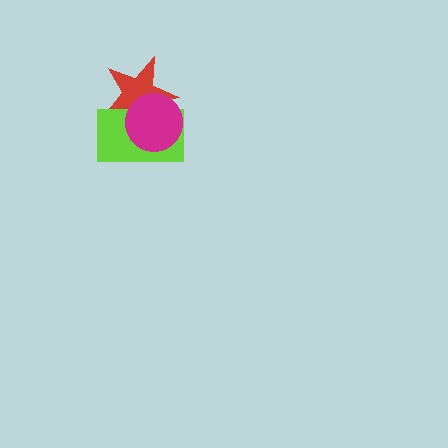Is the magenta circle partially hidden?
No, no other shape covers it.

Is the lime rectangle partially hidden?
Yes, it is partially covered by another shape.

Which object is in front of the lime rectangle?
The magenta circle is in front of the lime rectangle.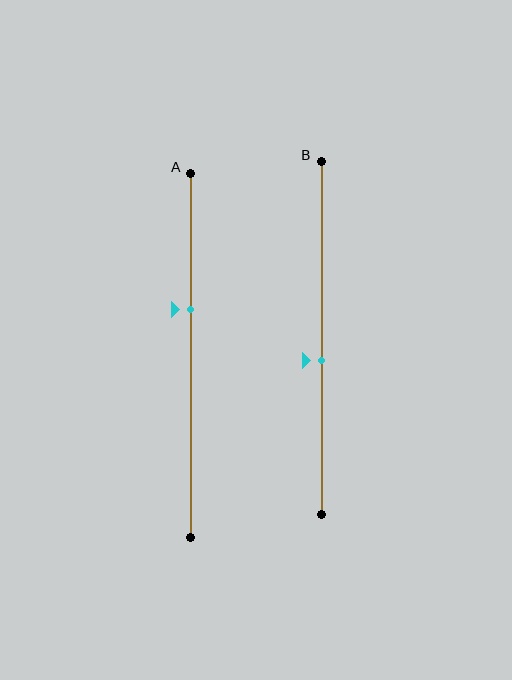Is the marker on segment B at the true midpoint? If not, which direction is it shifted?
No, the marker on segment B is shifted downward by about 6% of the segment length.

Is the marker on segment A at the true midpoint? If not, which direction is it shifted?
No, the marker on segment A is shifted upward by about 13% of the segment length.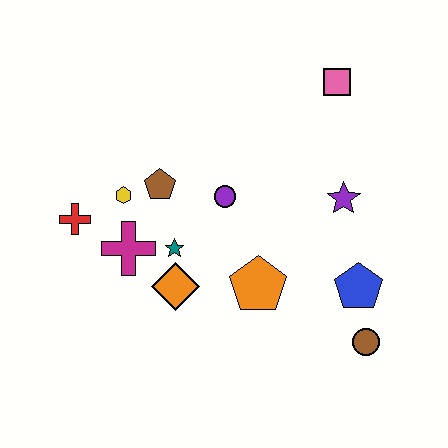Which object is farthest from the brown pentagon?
The brown circle is farthest from the brown pentagon.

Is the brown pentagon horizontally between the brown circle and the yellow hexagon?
Yes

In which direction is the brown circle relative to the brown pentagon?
The brown circle is to the right of the brown pentagon.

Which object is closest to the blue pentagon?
The brown circle is closest to the blue pentagon.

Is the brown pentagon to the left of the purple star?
Yes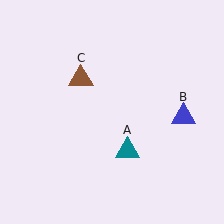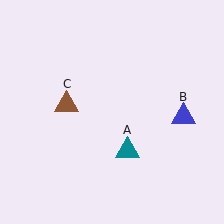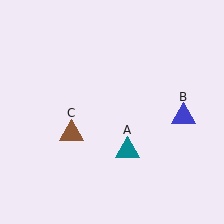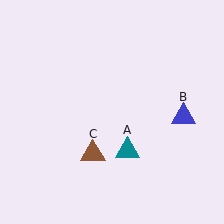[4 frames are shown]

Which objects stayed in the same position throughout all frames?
Teal triangle (object A) and blue triangle (object B) remained stationary.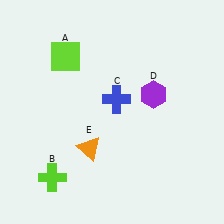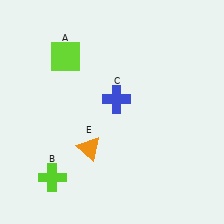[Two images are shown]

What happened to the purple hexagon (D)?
The purple hexagon (D) was removed in Image 2. It was in the top-right area of Image 1.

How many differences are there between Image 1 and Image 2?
There is 1 difference between the two images.